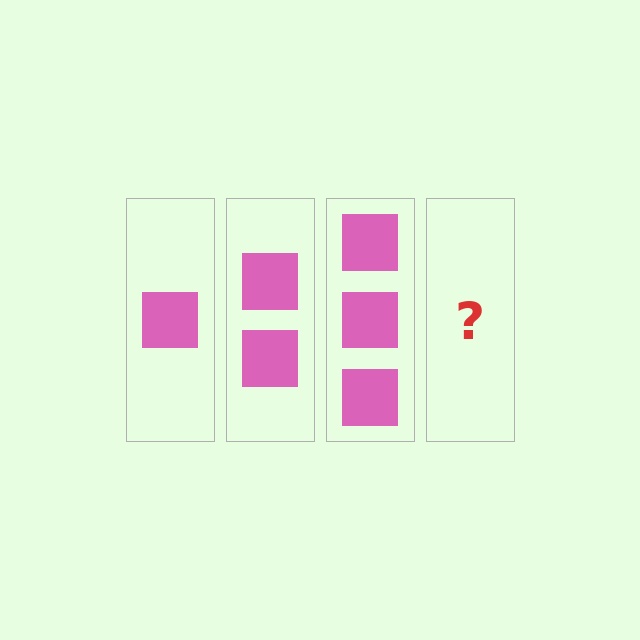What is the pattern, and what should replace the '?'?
The pattern is that each step adds one more square. The '?' should be 4 squares.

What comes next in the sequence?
The next element should be 4 squares.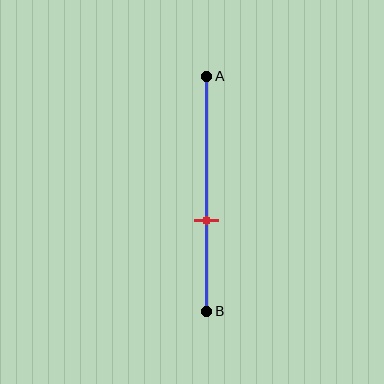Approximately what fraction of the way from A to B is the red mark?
The red mark is approximately 60% of the way from A to B.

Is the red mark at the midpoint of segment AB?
No, the mark is at about 60% from A, not at the 50% midpoint.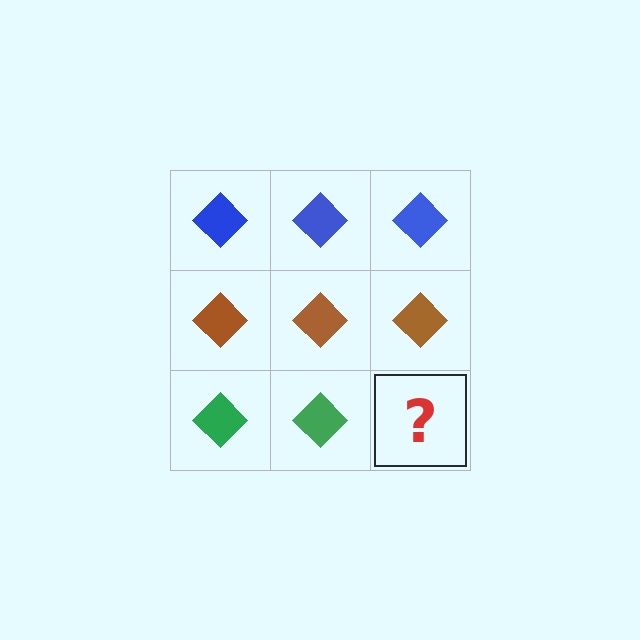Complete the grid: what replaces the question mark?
The question mark should be replaced with a green diamond.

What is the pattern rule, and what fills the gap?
The rule is that each row has a consistent color. The gap should be filled with a green diamond.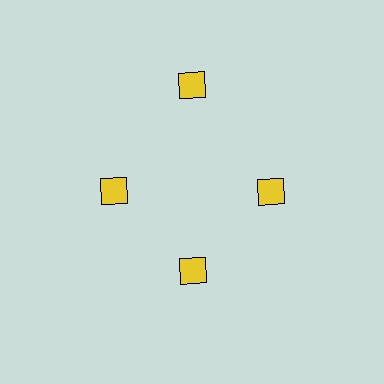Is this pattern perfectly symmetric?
No. The 4 yellow diamonds are arranged in a ring, but one element near the 12 o'clock position is pushed outward from the center, breaking the 4-fold rotational symmetry.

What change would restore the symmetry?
The symmetry would be restored by moving it inward, back onto the ring so that all 4 diamonds sit at equal angles and equal distance from the center.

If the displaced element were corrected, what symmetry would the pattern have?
It would have 4-fold rotational symmetry — the pattern would map onto itself every 90 degrees.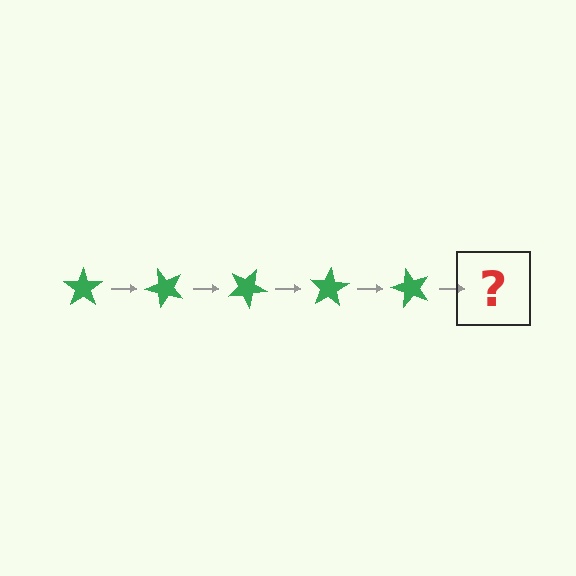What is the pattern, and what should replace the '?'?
The pattern is that the star rotates 50 degrees each step. The '?' should be a green star rotated 250 degrees.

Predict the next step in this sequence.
The next step is a green star rotated 250 degrees.